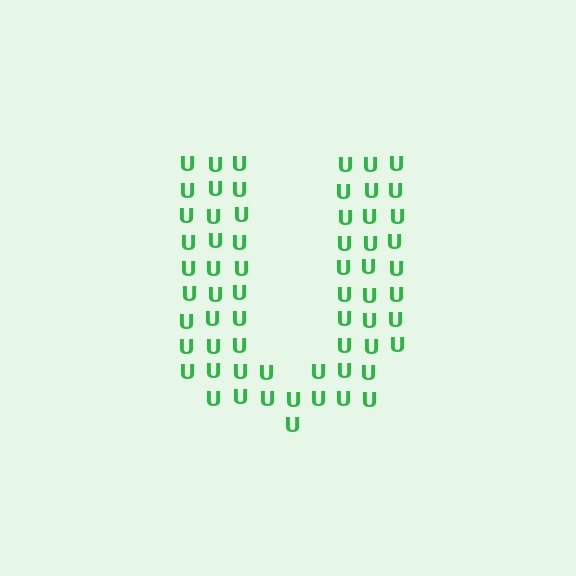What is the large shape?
The large shape is the letter U.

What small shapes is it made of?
It is made of small letter U's.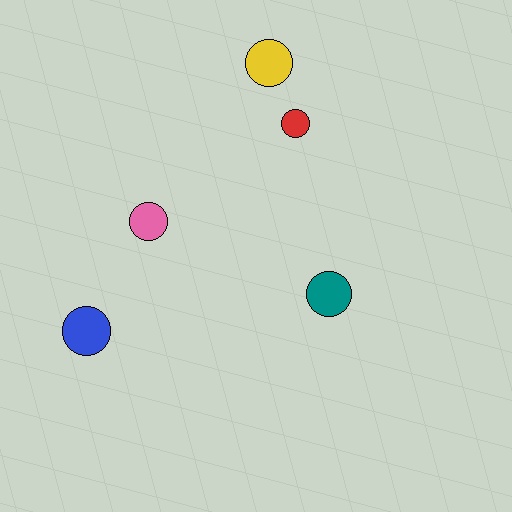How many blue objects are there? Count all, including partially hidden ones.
There is 1 blue object.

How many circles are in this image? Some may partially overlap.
There are 5 circles.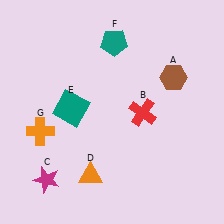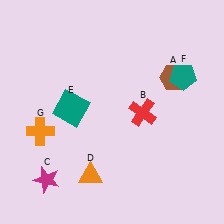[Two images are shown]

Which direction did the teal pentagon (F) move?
The teal pentagon (F) moved right.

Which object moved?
The teal pentagon (F) moved right.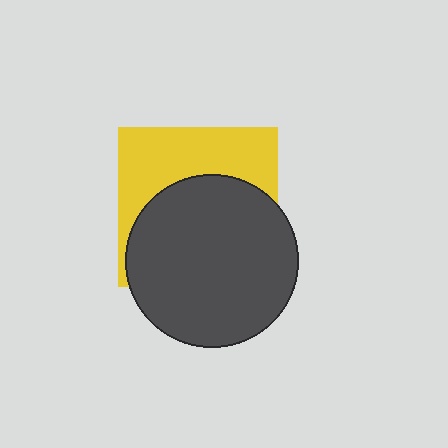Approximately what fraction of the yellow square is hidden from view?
Roughly 59% of the yellow square is hidden behind the dark gray circle.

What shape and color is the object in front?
The object in front is a dark gray circle.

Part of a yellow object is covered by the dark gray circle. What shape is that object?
It is a square.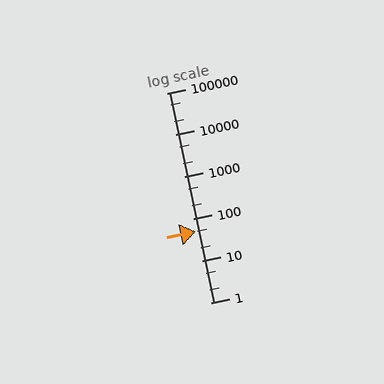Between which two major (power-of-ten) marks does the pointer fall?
The pointer is between 10 and 100.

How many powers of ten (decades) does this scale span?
The scale spans 5 decades, from 1 to 100000.